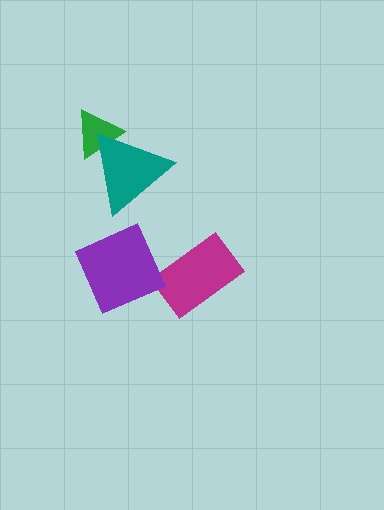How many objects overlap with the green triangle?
1 object overlaps with the green triangle.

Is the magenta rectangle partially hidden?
Yes, it is partially covered by another shape.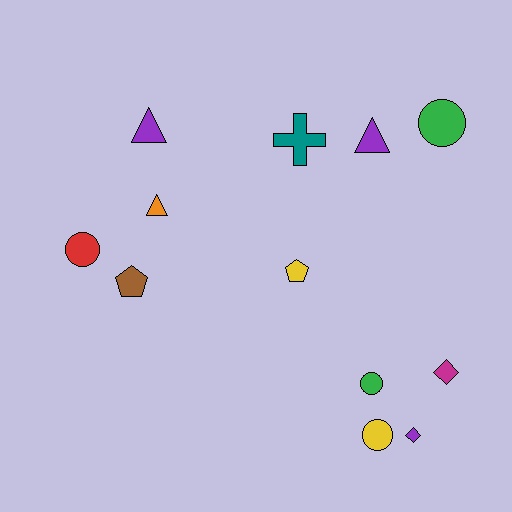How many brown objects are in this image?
There is 1 brown object.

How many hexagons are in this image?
There are no hexagons.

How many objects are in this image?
There are 12 objects.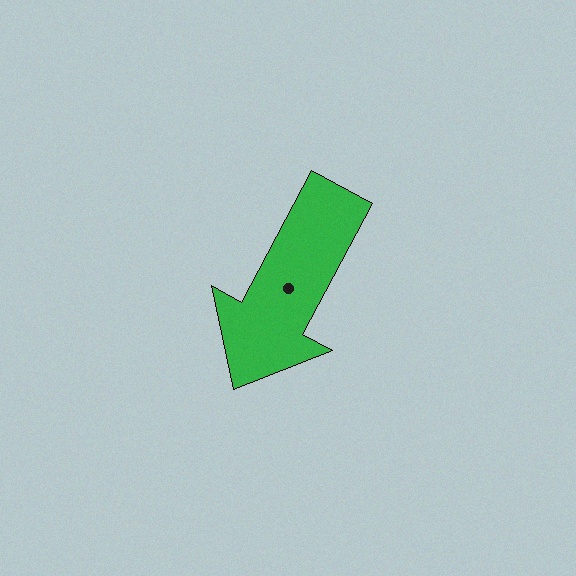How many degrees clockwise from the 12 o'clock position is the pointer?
Approximately 208 degrees.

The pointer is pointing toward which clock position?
Roughly 7 o'clock.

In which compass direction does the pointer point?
Southwest.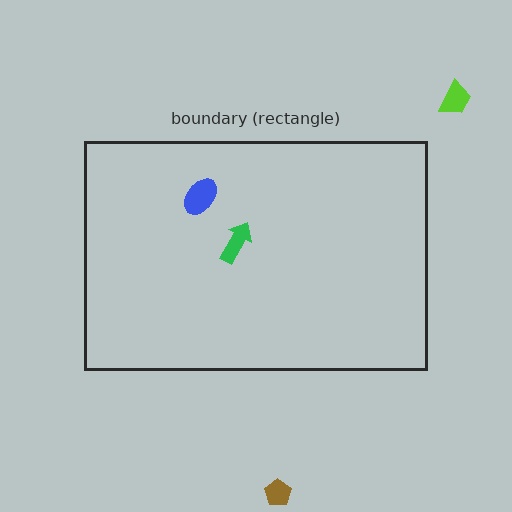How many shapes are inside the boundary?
2 inside, 2 outside.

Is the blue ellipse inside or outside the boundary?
Inside.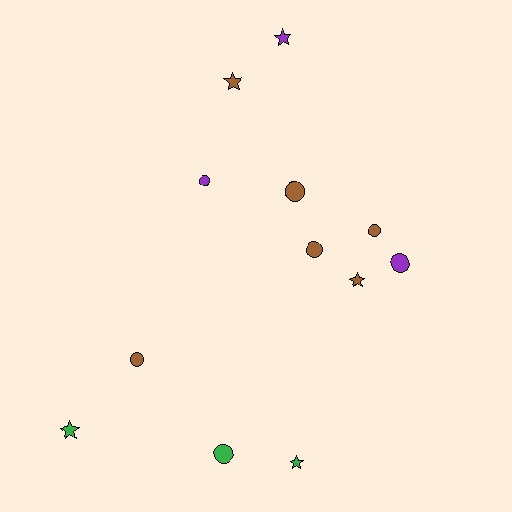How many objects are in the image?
There are 12 objects.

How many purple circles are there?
There are 2 purple circles.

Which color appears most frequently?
Brown, with 6 objects.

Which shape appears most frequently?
Circle, with 7 objects.